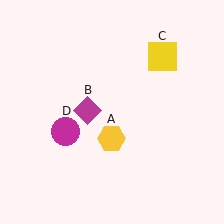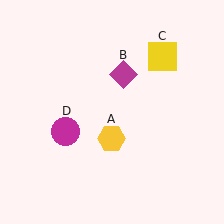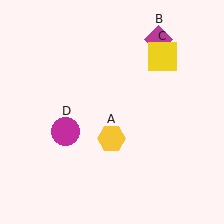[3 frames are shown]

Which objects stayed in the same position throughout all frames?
Yellow hexagon (object A) and yellow square (object C) and magenta circle (object D) remained stationary.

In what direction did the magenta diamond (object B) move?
The magenta diamond (object B) moved up and to the right.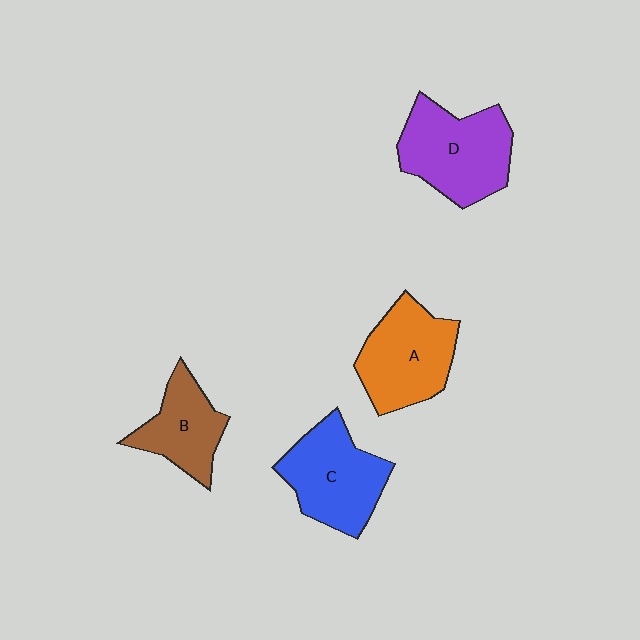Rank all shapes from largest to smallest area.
From largest to smallest: D (purple), C (blue), A (orange), B (brown).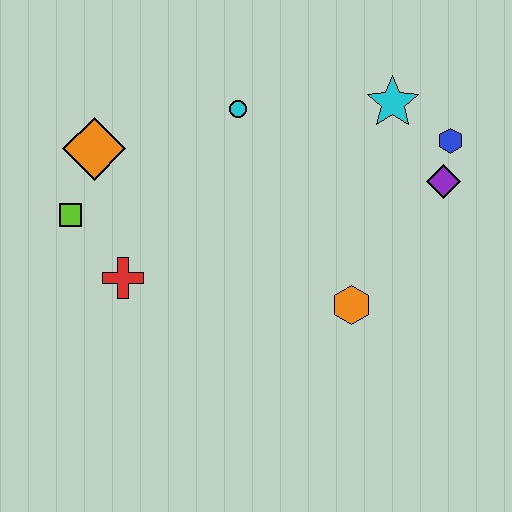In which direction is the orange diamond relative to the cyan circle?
The orange diamond is to the left of the cyan circle.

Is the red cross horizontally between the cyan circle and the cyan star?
No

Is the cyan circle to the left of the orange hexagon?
Yes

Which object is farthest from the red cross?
The blue hexagon is farthest from the red cross.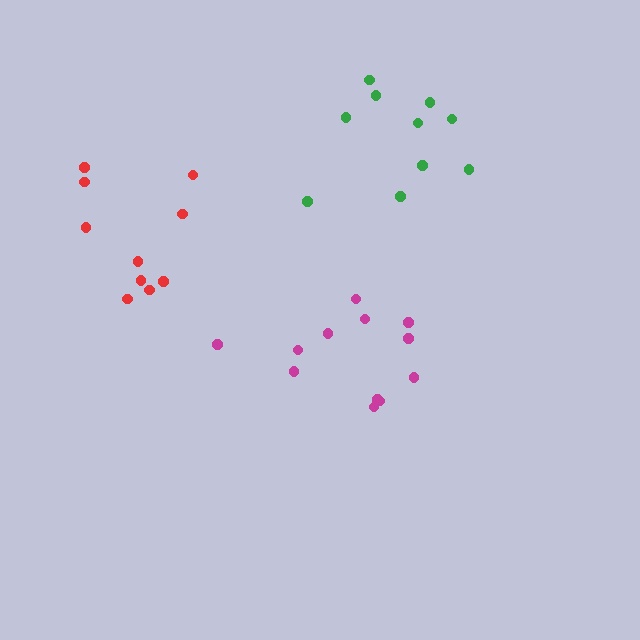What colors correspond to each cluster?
The clusters are colored: magenta, green, red.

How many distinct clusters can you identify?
There are 3 distinct clusters.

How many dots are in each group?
Group 1: 12 dots, Group 2: 10 dots, Group 3: 10 dots (32 total).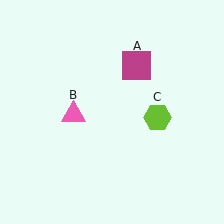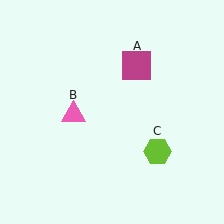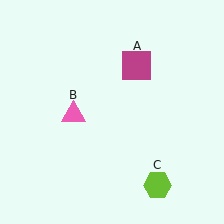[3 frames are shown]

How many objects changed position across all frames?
1 object changed position: lime hexagon (object C).